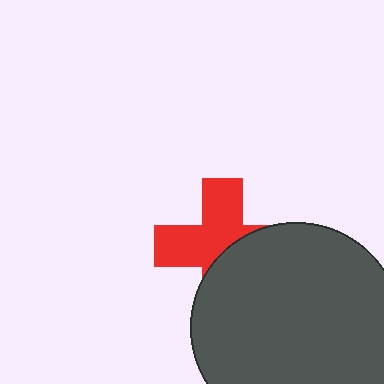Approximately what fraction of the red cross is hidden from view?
Roughly 45% of the red cross is hidden behind the dark gray circle.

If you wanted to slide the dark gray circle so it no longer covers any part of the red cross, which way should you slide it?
Slide it toward the lower-right — that is the most direct way to separate the two shapes.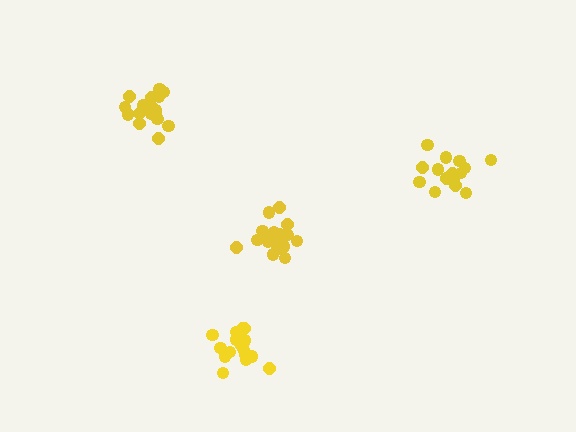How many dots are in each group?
Group 1: 19 dots, Group 2: 20 dots, Group 3: 18 dots, Group 4: 16 dots (73 total).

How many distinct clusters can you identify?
There are 4 distinct clusters.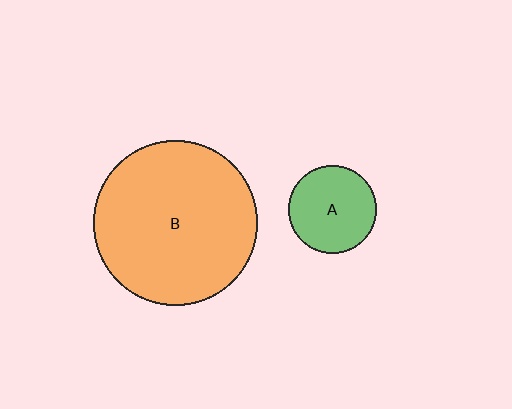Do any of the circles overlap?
No, none of the circles overlap.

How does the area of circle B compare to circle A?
Approximately 3.5 times.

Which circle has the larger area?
Circle B (orange).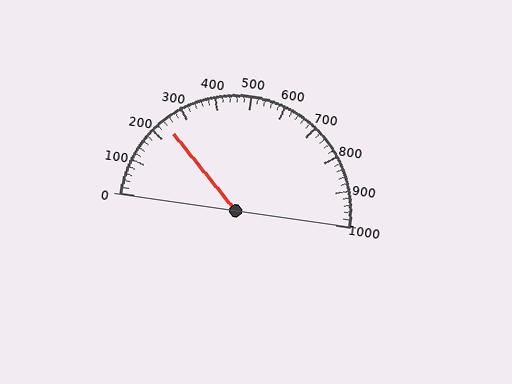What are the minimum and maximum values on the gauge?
The gauge ranges from 0 to 1000.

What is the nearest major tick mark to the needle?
The nearest major tick mark is 200.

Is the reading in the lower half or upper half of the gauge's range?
The reading is in the lower half of the range (0 to 1000).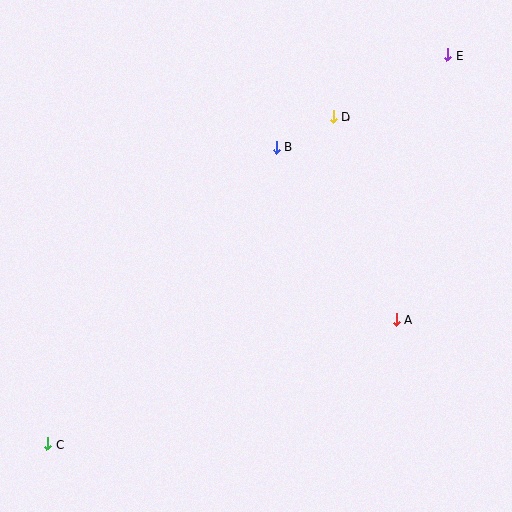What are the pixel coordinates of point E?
Point E is at (447, 55).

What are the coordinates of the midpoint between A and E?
The midpoint between A and E is at (422, 187).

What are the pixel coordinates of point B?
Point B is at (276, 147).